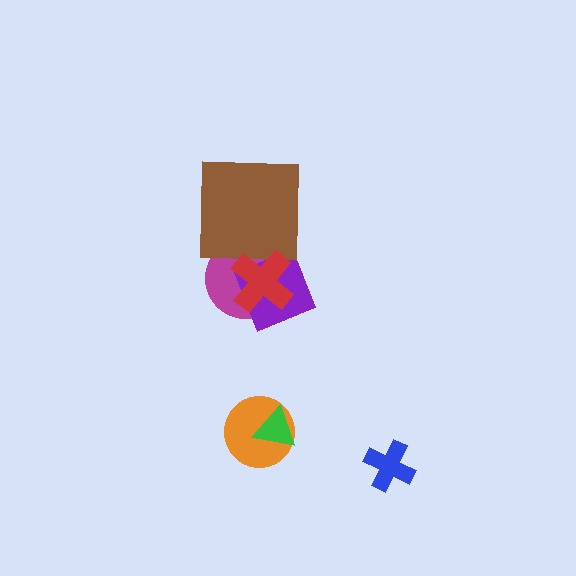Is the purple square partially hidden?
Yes, it is partially covered by another shape.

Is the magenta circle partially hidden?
Yes, it is partially covered by another shape.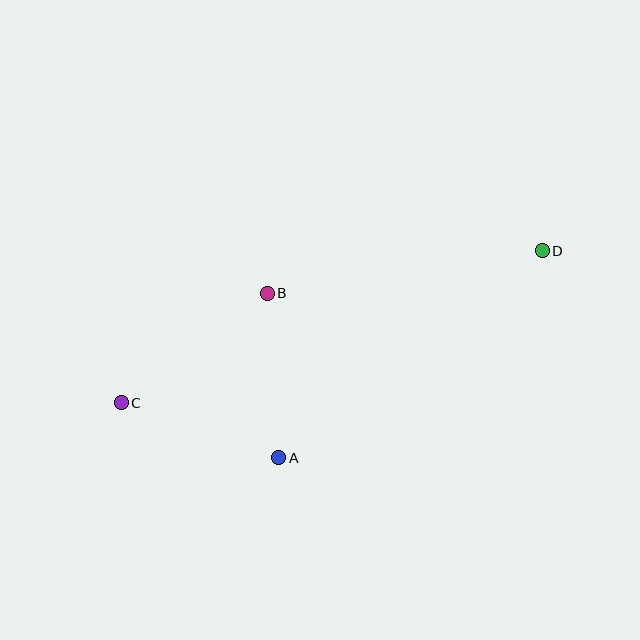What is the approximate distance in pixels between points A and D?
The distance between A and D is approximately 335 pixels.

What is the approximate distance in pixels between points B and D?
The distance between B and D is approximately 279 pixels.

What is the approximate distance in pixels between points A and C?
The distance between A and C is approximately 166 pixels.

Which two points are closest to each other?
Points A and B are closest to each other.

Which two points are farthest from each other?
Points C and D are farthest from each other.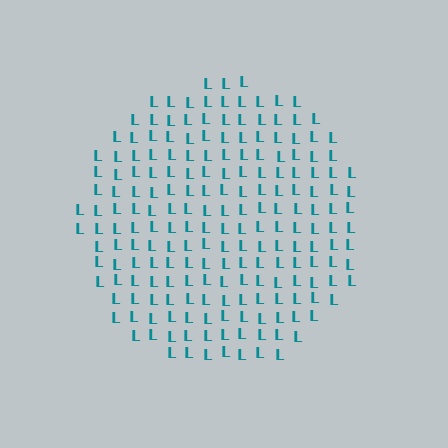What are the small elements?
The small elements are letter L's.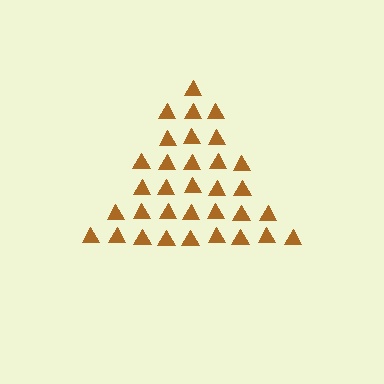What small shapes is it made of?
It is made of small triangles.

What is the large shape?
The large shape is a triangle.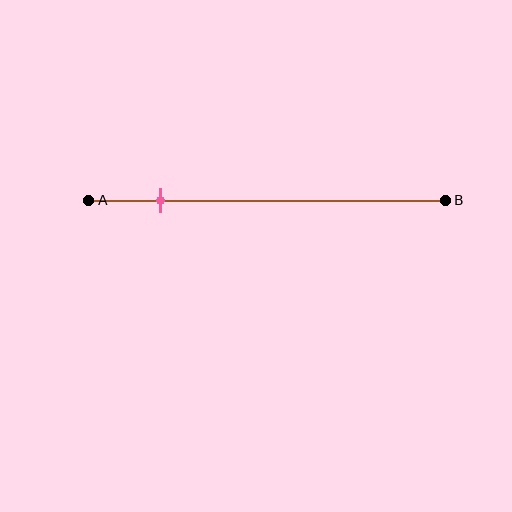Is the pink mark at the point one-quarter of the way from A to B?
No, the mark is at about 20% from A, not at the 25% one-quarter point.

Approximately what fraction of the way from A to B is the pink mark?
The pink mark is approximately 20% of the way from A to B.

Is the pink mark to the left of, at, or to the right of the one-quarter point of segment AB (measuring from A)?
The pink mark is to the left of the one-quarter point of segment AB.